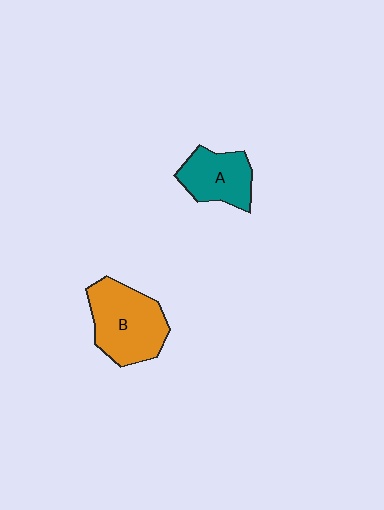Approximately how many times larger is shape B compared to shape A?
Approximately 1.5 times.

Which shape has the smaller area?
Shape A (teal).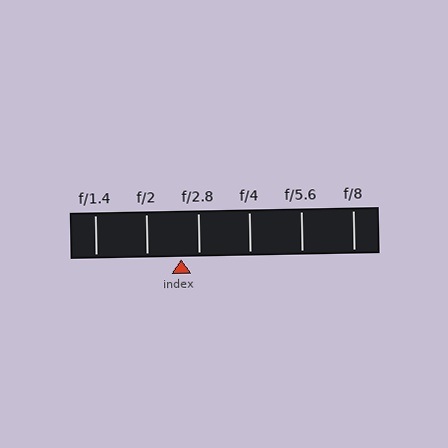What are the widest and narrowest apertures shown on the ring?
The widest aperture shown is f/1.4 and the narrowest is f/8.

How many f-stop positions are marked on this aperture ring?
There are 6 f-stop positions marked.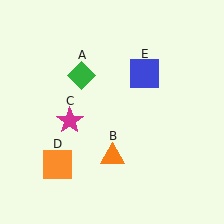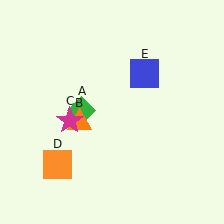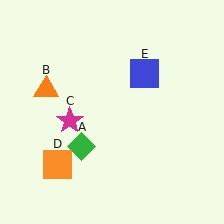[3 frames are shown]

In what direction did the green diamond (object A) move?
The green diamond (object A) moved down.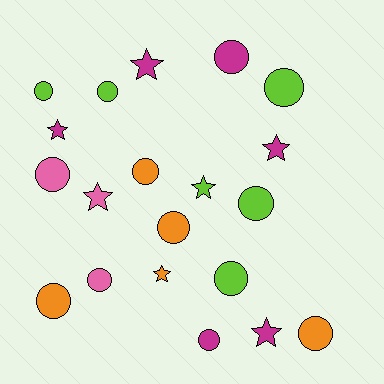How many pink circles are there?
There are 2 pink circles.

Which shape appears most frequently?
Circle, with 13 objects.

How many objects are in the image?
There are 20 objects.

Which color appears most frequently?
Magenta, with 6 objects.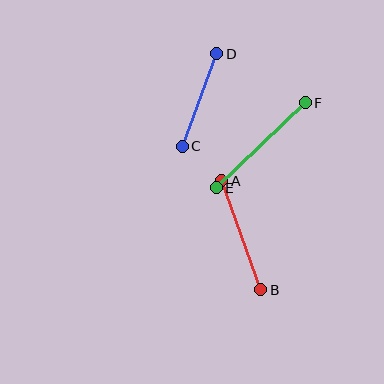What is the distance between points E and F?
The distance is approximately 123 pixels.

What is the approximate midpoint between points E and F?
The midpoint is at approximately (261, 145) pixels.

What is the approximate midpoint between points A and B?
The midpoint is at approximately (241, 235) pixels.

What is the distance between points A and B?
The distance is approximately 115 pixels.